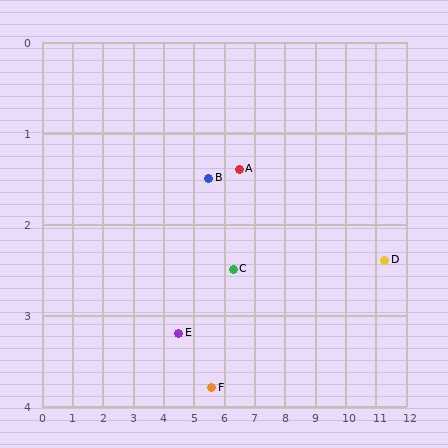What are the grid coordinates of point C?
Point C is at approximately (6.3, 2.5).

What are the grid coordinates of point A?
Point A is at approximately (6.5, 1.4).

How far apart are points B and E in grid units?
Points B and E are about 2.0 grid units apart.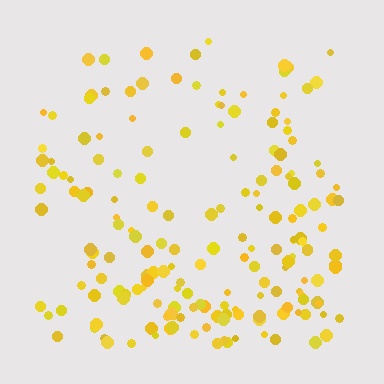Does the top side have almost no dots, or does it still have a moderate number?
Still a moderate number, just noticeably fewer than the bottom.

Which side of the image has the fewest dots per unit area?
The top.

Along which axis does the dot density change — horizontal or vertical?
Vertical.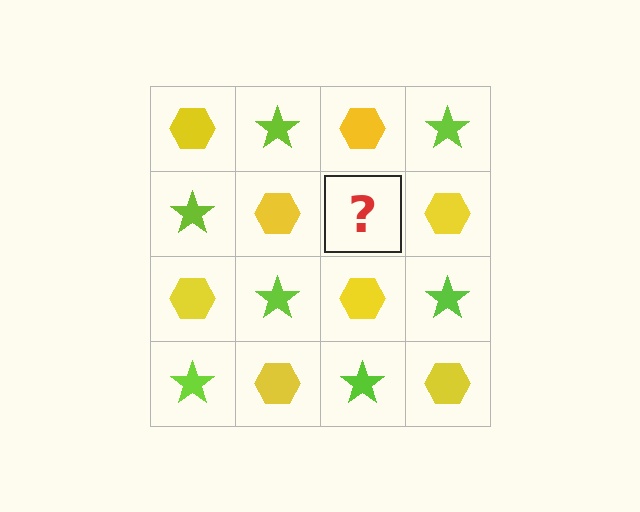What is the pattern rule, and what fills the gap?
The rule is that it alternates yellow hexagon and lime star in a checkerboard pattern. The gap should be filled with a lime star.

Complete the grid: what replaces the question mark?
The question mark should be replaced with a lime star.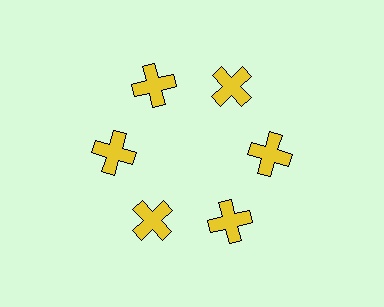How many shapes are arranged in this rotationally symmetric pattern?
There are 6 shapes, arranged in 6 groups of 1.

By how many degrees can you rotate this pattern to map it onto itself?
The pattern maps onto itself every 60 degrees of rotation.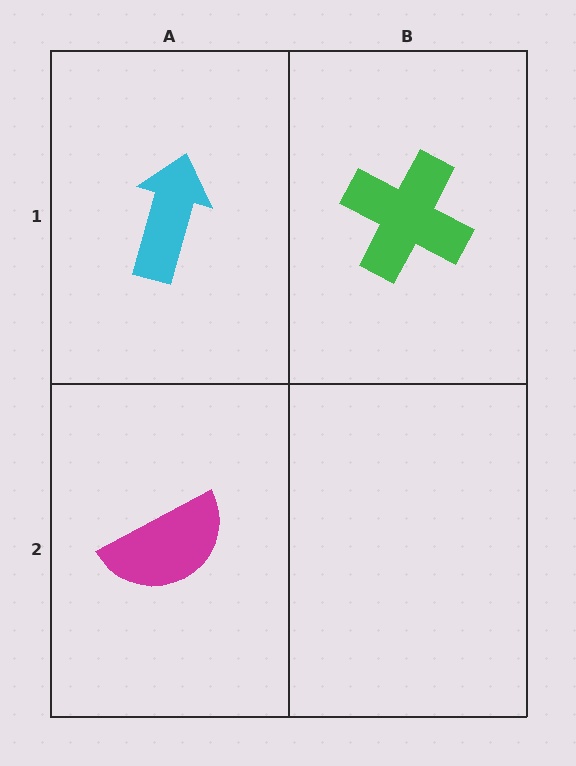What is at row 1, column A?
A cyan arrow.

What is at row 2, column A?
A magenta semicircle.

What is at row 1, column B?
A green cross.